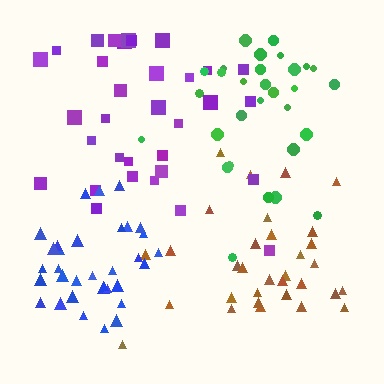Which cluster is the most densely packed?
Blue.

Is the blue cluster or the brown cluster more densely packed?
Blue.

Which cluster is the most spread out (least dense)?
Purple.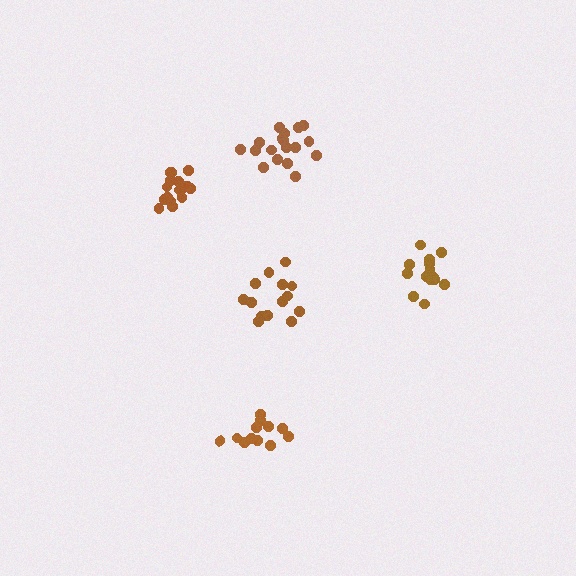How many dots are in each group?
Group 1: 17 dots, Group 2: 14 dots, Group 3: 18 dots, Group 4: 12 dots, Group 5: 14 dots (75 total).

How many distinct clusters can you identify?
There are 5 distinct clusters.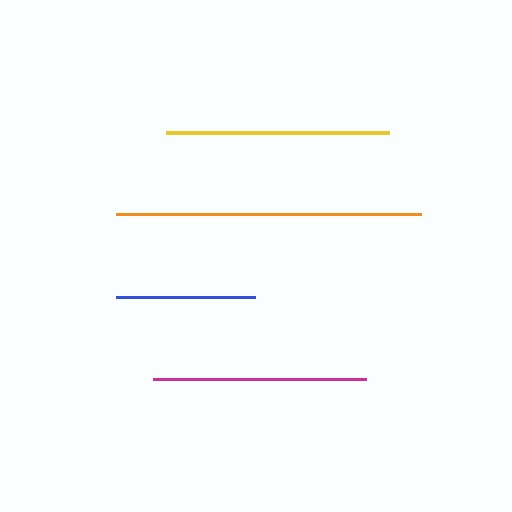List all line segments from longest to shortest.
From longest to shortest: orange, yellow, magenta, blue.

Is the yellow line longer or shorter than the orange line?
The orange line is longer than the yellow line.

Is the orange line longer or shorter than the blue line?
The orange line is longer than the blue line.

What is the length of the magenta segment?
The magenta segment is approximately 212 pixels long.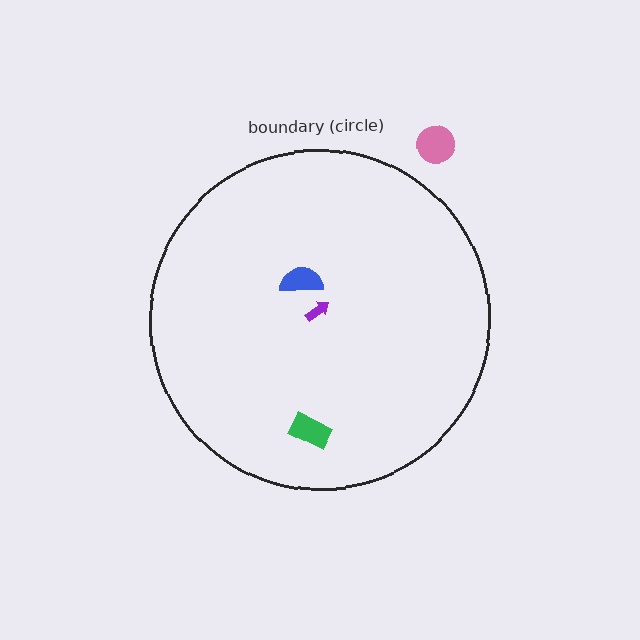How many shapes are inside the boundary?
3 inside, 1 outside.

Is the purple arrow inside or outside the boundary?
Inside.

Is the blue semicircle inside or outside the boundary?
Inside.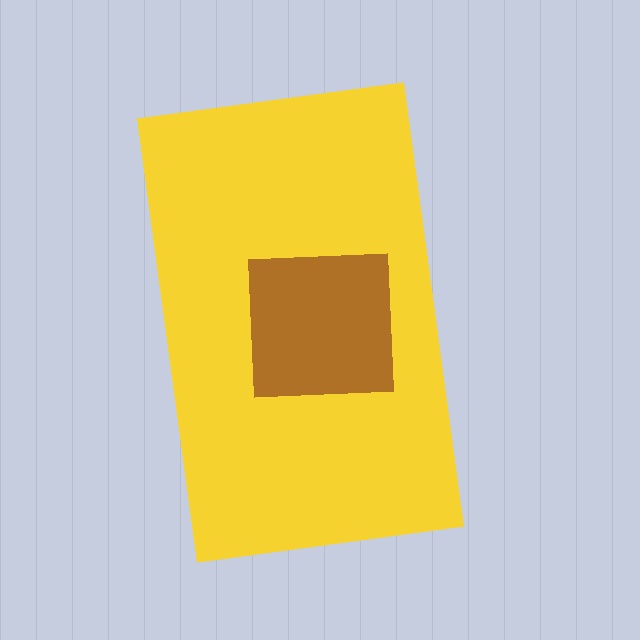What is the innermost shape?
The brown square.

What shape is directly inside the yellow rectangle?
The brown square.